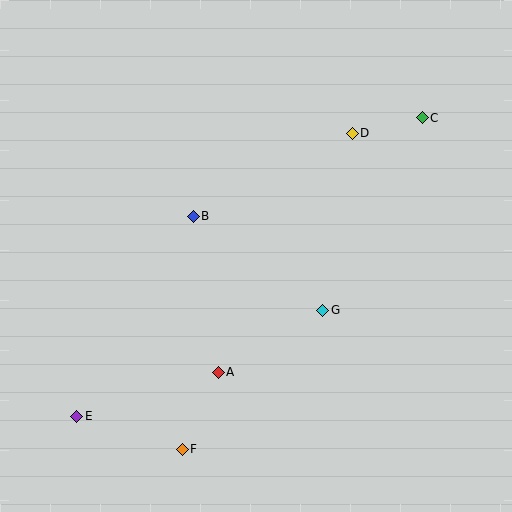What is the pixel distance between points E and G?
The distance between E and G is 268 pixels.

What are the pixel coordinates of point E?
Point E is at (77, 416).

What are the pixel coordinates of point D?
Point D is at (352, 133).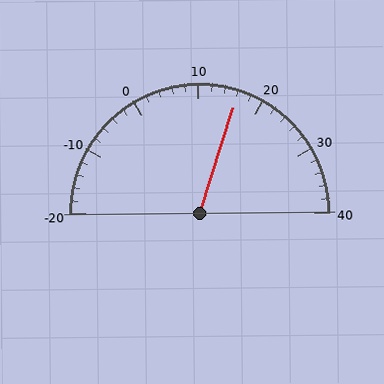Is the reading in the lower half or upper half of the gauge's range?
The reading is in the upper half of the range (-20 to 40).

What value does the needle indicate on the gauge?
The needle indicates approximately 16.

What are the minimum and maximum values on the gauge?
The gauge ranges from -20 to 40.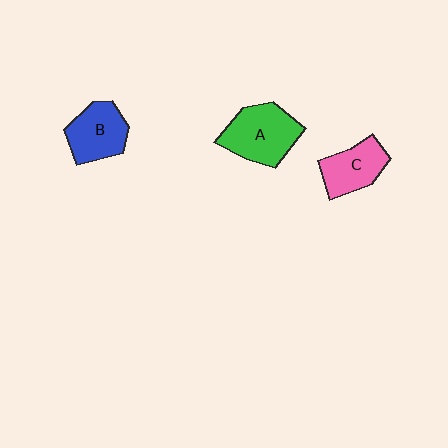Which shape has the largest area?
Shape A (green).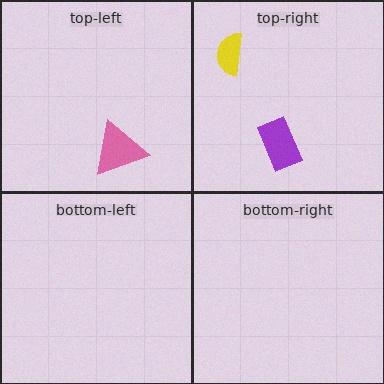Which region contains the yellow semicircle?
The top-right region.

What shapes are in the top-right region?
The purple rectangle, the yellow semicircle.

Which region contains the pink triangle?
The top-left region.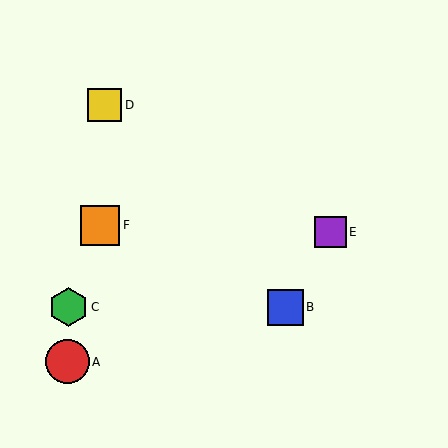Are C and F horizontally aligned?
No, C is at y≈307 and F is at y≈225.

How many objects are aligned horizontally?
2 objects (B, C) are aligned horizontally.